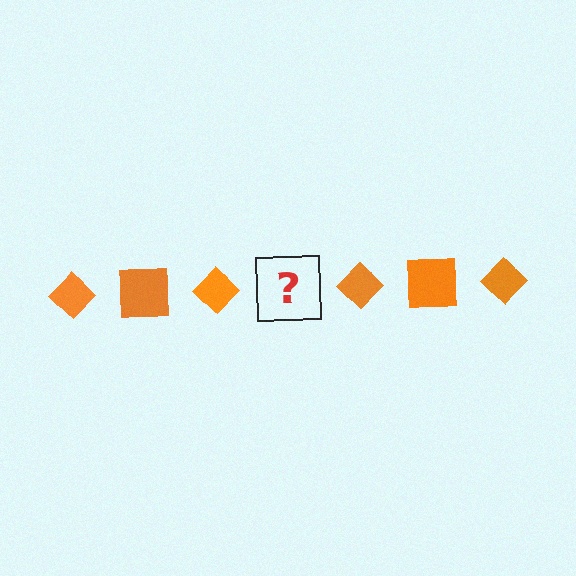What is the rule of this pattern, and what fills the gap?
The rule is that the pattern cycles through diamond, square shapes in orange. The gap should be filled with an orange square.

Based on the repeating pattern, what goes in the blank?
The blank should be an orange square.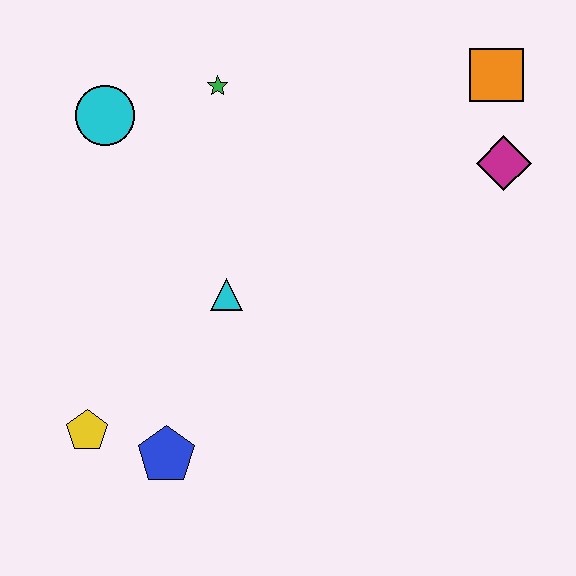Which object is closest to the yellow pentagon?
The blue pentagon is closest to the yellow pentagon.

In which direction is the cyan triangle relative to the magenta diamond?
The cyan triangle is to the left of the magenta diamond.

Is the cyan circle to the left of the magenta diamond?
Yes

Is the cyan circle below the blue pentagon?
No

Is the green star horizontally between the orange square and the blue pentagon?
Yes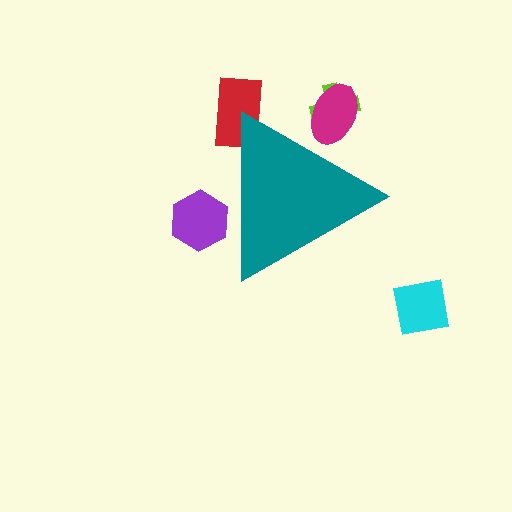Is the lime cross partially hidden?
Yes, the lime cross is partially hidden behind the teal triangle.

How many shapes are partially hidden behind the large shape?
4 shapes are partially hidden.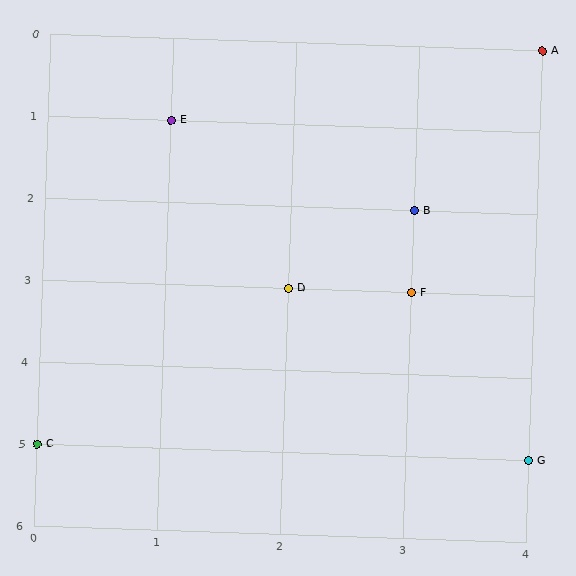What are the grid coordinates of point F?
Point F is at grid coordinates (3, 3).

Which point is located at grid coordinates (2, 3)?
Point D is at (2, 3).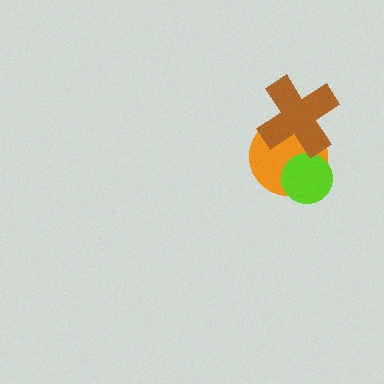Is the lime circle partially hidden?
No, no other shape covers it.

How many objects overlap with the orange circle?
2 objects overlap with the orange circle.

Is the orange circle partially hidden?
Yes, it is partially covered by another shape.